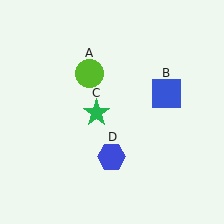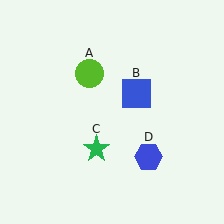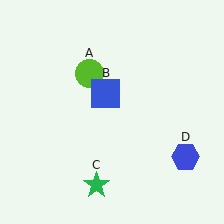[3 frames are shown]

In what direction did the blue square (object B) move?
The blue square (object B) moved left.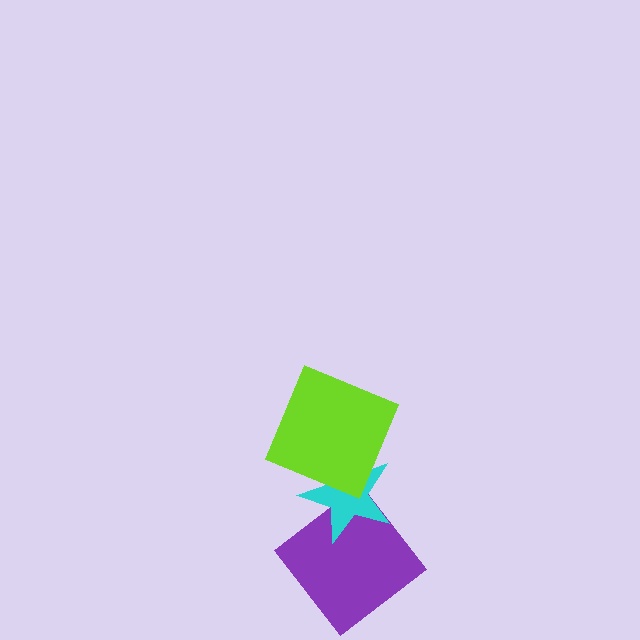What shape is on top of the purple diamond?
The cyan star is on top of the purple diamond.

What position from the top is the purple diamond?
The purple diamond is 3rd from the top.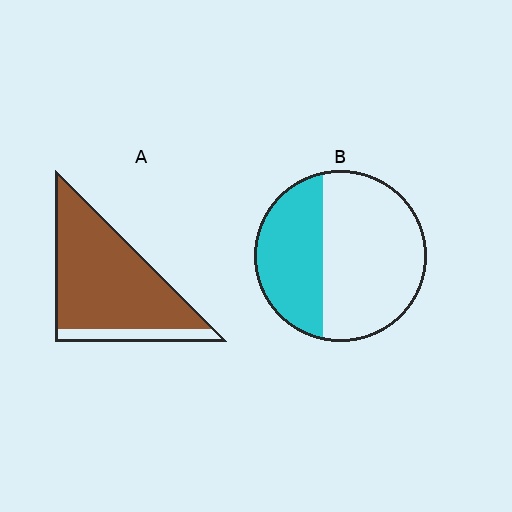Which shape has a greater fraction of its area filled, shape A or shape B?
Shape A.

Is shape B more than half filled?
No.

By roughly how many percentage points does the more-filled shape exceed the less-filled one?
By roughly 50 percentage points (A over B).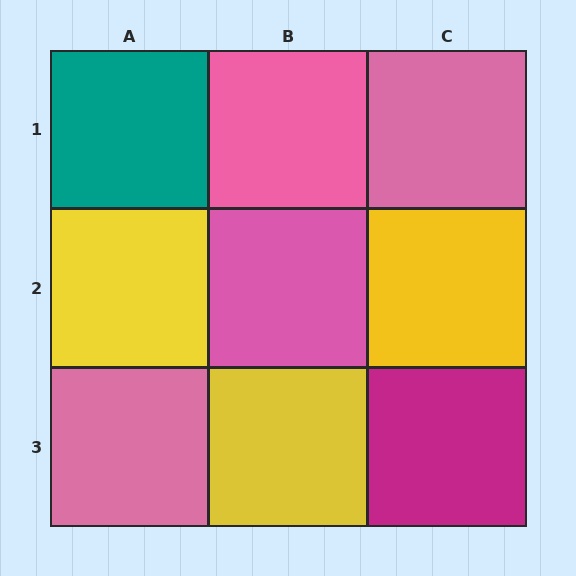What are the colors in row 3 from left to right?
Pink, yellow, magenta.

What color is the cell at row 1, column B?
Pink.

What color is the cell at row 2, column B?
Pink.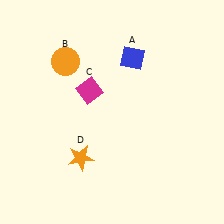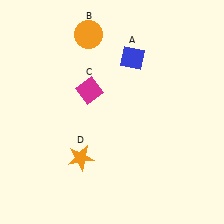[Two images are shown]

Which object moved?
The orange circle (B) moved up.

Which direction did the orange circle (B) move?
The orange circle (B) moved up.